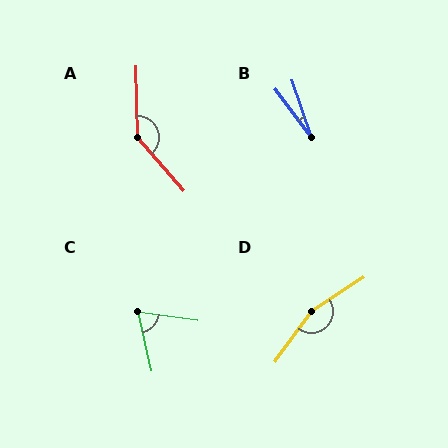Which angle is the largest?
D, at approximately 160 degrees.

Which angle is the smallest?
B, at approximately 18 degrees.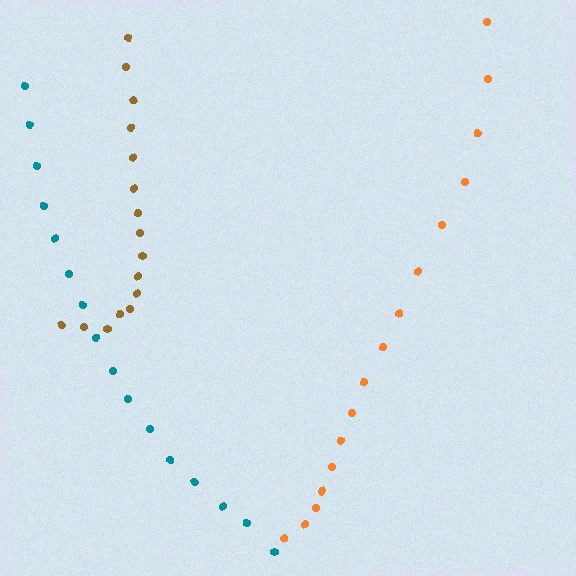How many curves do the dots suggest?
There are 3 distinct paths.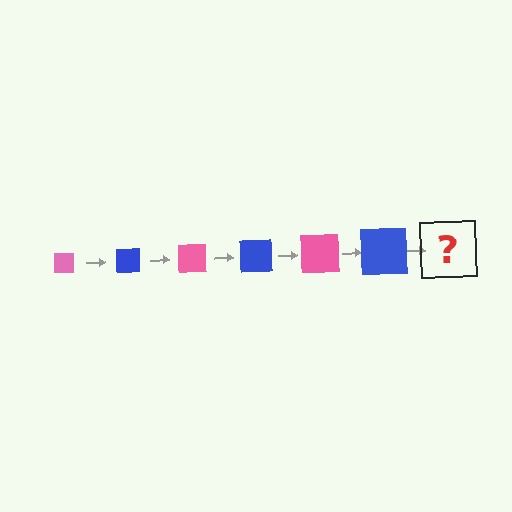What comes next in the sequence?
The next element should be a pink square, larger than the previous one.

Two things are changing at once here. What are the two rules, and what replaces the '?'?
The two rules are that the square grows larger each step and the color cycles through pink and blue. The '?' should be a pink square, larger than the previous one.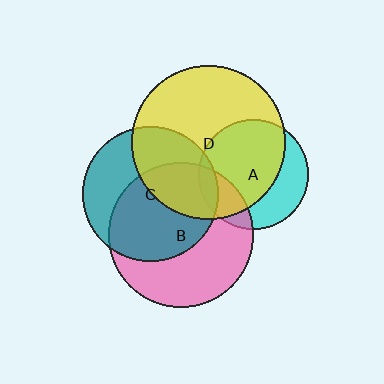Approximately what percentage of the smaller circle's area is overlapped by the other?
Approximately 40%.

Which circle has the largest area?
Circle D (yellow).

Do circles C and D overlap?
Yes.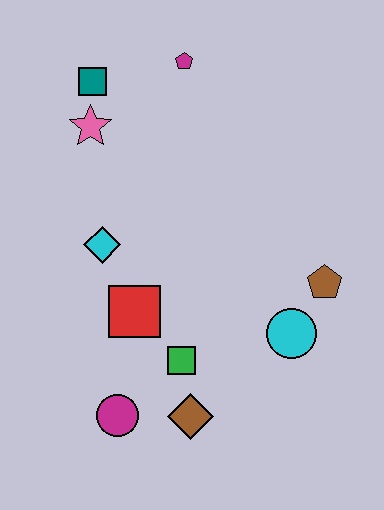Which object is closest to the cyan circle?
The brown pentagon is closest to the cyan circle.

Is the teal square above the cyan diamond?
Yes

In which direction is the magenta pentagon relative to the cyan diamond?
The magenta pentagon is above the cyan diamond.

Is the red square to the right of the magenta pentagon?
No